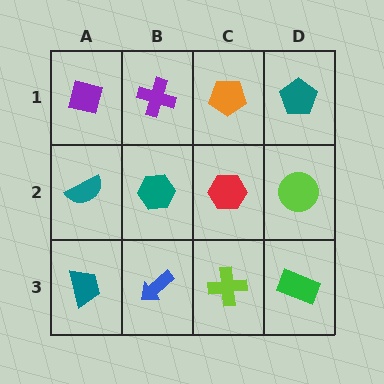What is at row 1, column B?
A purple cross.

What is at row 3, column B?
A blue arrow.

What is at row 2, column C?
A red hexagon.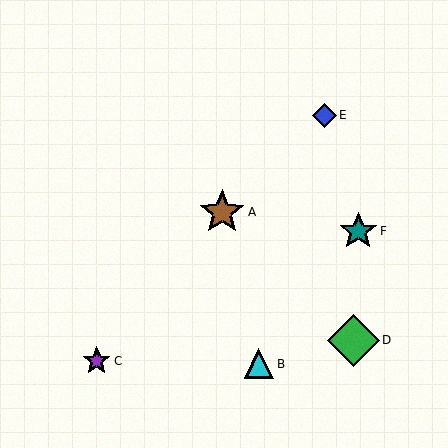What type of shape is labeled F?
Shape F is a teal star.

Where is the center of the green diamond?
The center of the green diamond is at (353, 340).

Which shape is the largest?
The green diamond (labeled D) is the largest.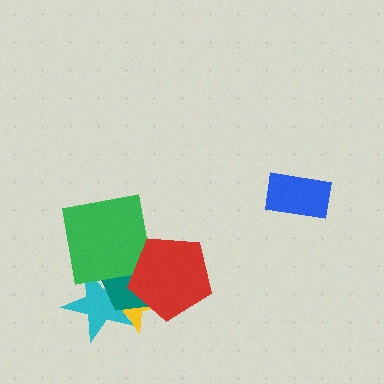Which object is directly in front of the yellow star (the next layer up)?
The cyan star is directly in front of the yellow star.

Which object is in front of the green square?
The red pentagon is in front of the green square.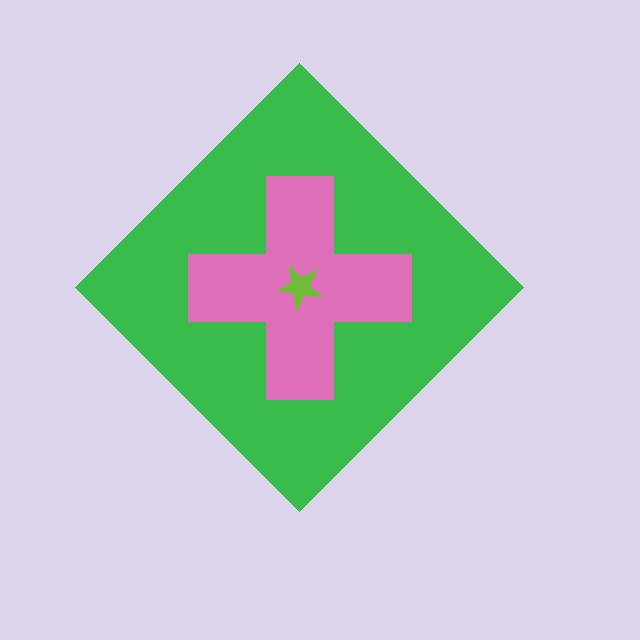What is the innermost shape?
The lime star.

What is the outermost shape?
The green diamond.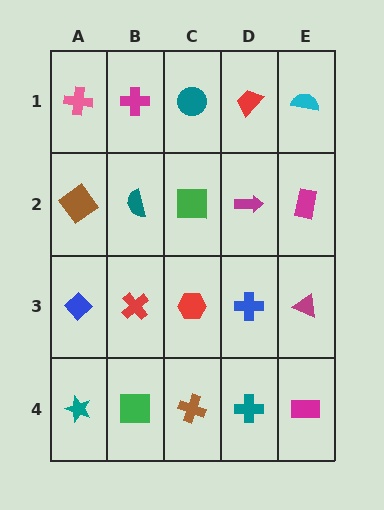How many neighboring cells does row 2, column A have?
3.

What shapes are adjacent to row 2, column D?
A red trapezoid (row 1, column D), a blue cross (row 3, column D), a green square (row 2, column C), a magenta rectangle (row 2, column E).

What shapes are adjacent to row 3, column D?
A magenta arrow (row 2, column D), a teal cross (row 4, column D), a red hexagon (row 3, column C), a magenta triangle (row 3, column E).